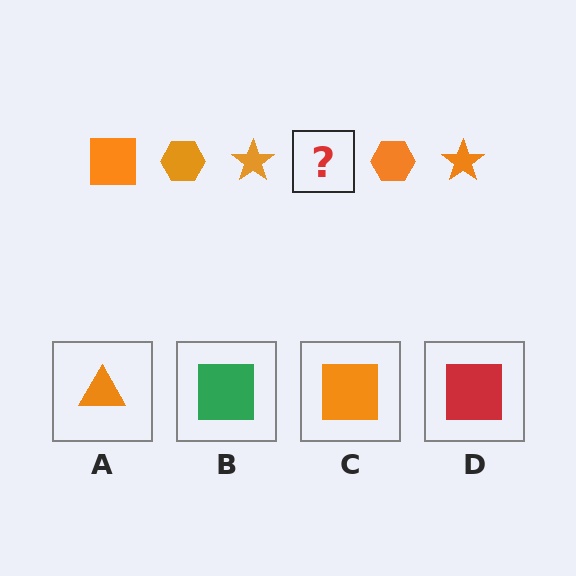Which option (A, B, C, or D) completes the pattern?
C.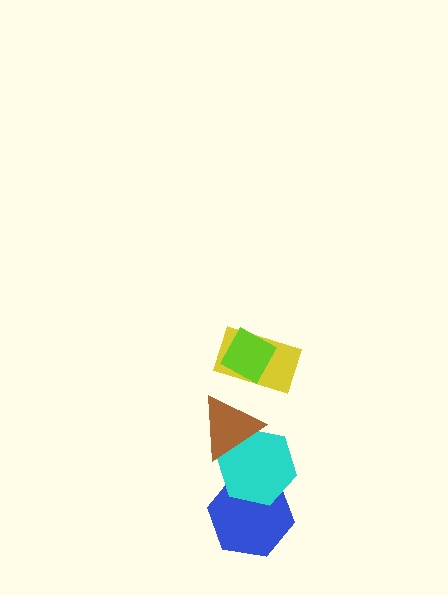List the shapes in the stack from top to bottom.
From top to bottom: the lime diamond, the yellow rectangle, the brown triangle, the cyan hexagon, the blue hexagon.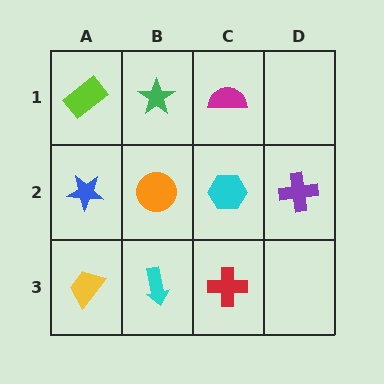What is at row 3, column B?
A cyan arrow.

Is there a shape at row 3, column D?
No, that cell is empty.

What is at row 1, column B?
A green star.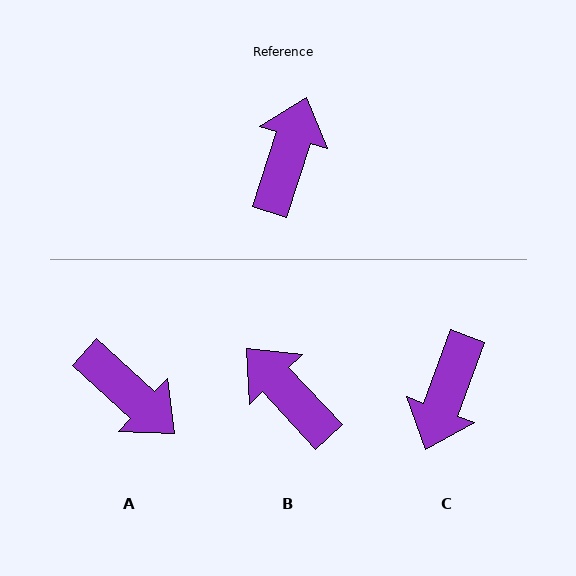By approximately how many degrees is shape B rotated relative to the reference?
Approximately 61 degrees counter-clockwise.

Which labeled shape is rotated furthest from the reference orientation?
C, about 177 degrees away.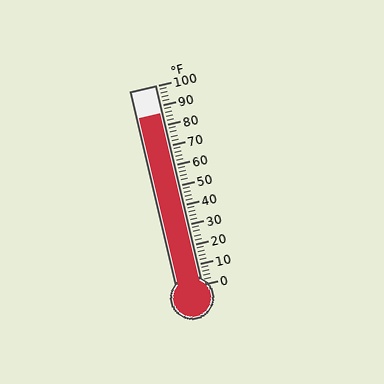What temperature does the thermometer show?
The thermometer shows approximately 86°F.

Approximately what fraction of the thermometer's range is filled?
The thermometer is filled to approximately 85% of its range.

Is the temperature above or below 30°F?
The temperature is above 30°F.